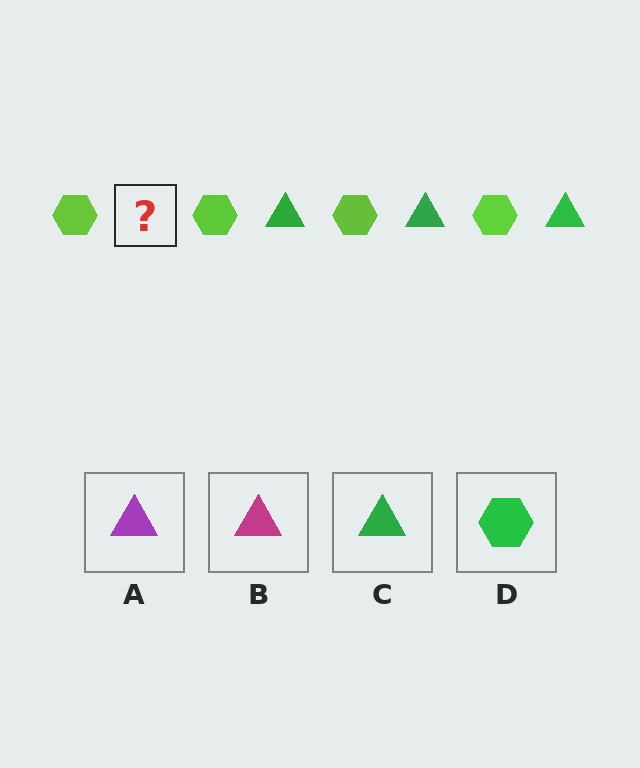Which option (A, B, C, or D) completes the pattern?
C.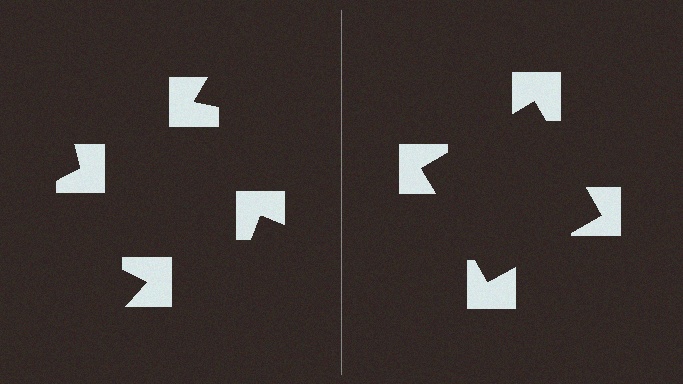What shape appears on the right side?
An illusory square.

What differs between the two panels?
The notched squares are positioned identically on both sides; only the wedge orientations differ. On the right they align to a square; on the left they are misaligned.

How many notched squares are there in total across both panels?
8 — 4 on each side.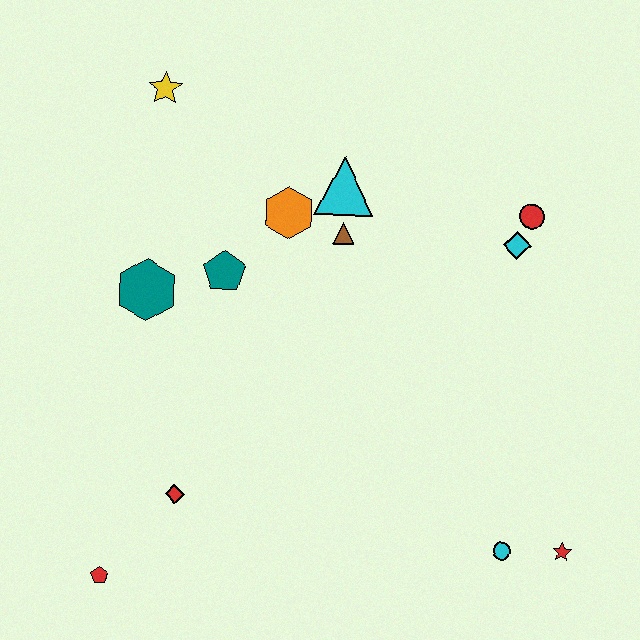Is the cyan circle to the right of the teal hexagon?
Yes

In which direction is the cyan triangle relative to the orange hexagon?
The cyan triangle is to the right of the orange hexagon.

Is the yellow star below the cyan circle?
No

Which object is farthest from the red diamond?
The red circle is farthest from the red diamond.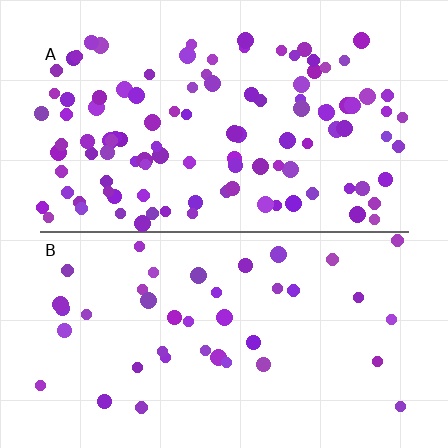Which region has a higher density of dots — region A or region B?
A (the top).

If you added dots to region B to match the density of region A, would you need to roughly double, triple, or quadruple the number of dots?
Approximately triple.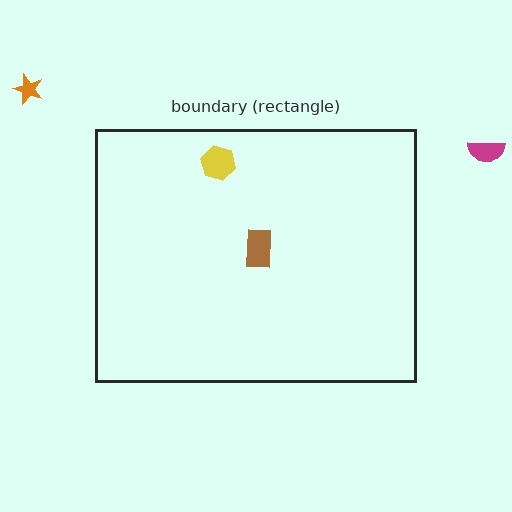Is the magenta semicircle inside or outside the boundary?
Outside.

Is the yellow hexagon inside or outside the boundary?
Inside.